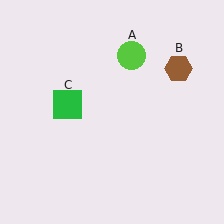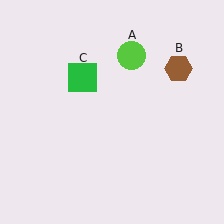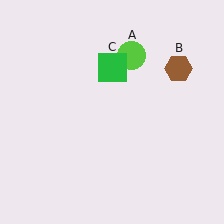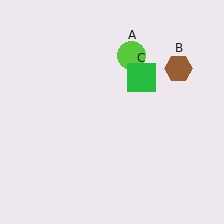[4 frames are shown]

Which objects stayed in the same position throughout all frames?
Lime circle (object A) and brown hexagon (object B) remained stationary.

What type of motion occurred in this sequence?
The green square (object C) rotated clockwise around the center of the scene.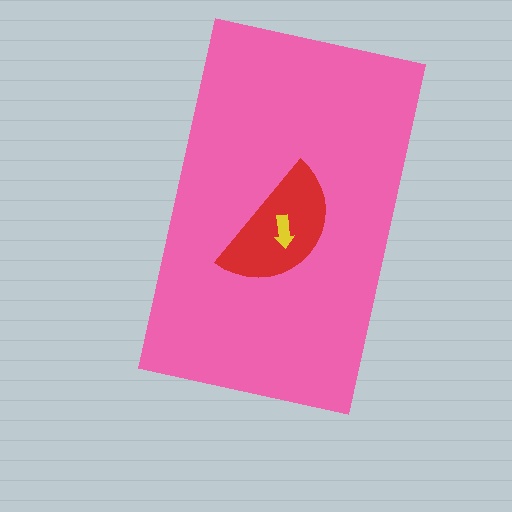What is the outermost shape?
The pink rectangle.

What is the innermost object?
The yellow arrow.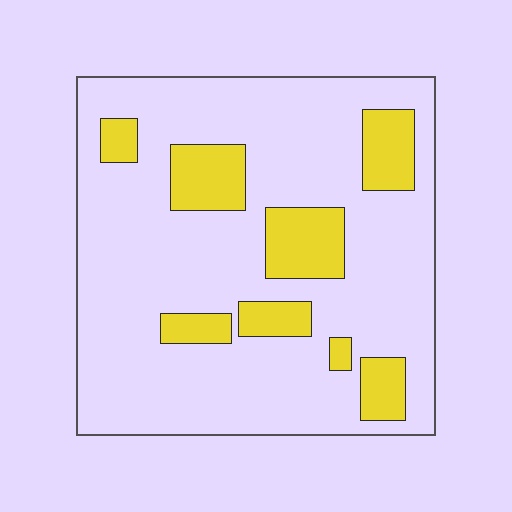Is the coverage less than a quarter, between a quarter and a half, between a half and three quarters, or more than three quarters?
Less than a quarter.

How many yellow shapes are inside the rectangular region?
8.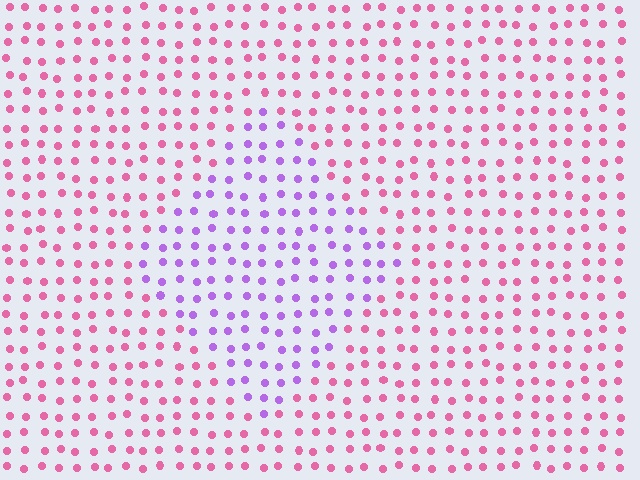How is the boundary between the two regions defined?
The boundary is defined purely by a slight shift in hue (about 53 degrees). Spacing, size, and orientation are identical on both sides.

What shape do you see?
I see a diamond.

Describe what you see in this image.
The image is filled with small pink elements in a uniform arrangement. A diamond-shaped region is visible where the elements are tinted to a slightly different hue, forming a subtle color boundary.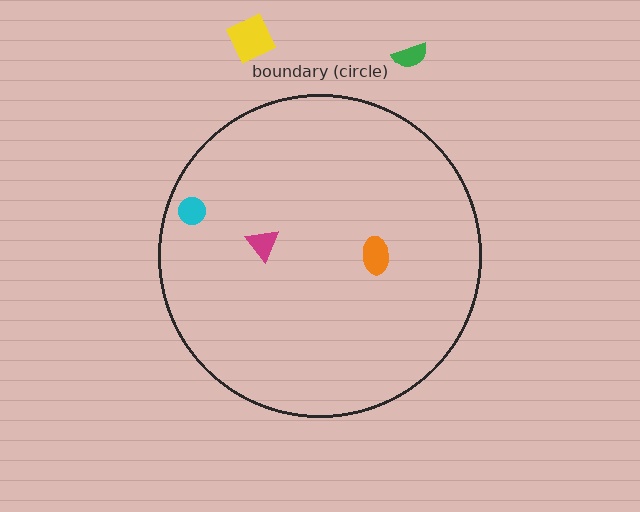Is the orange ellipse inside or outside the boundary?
Inside.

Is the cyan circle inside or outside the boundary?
Inside.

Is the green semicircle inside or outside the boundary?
Outside.